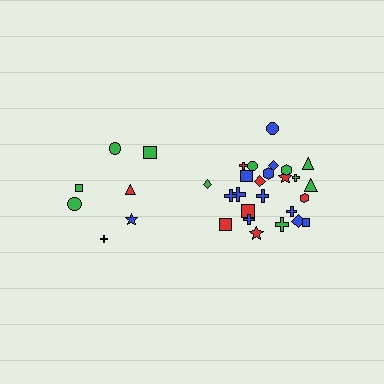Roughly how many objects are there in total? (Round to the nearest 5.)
Roughly 30 objects in total.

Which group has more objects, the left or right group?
The right group.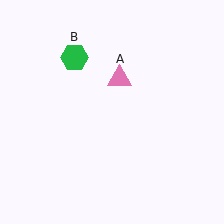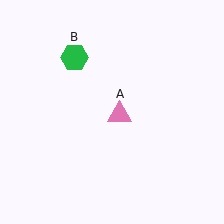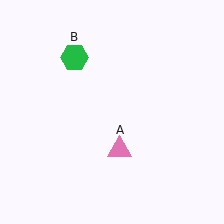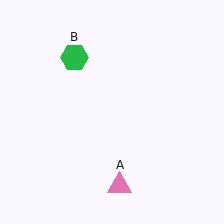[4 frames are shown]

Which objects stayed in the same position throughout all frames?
Green hexagon (object B) remained stationary.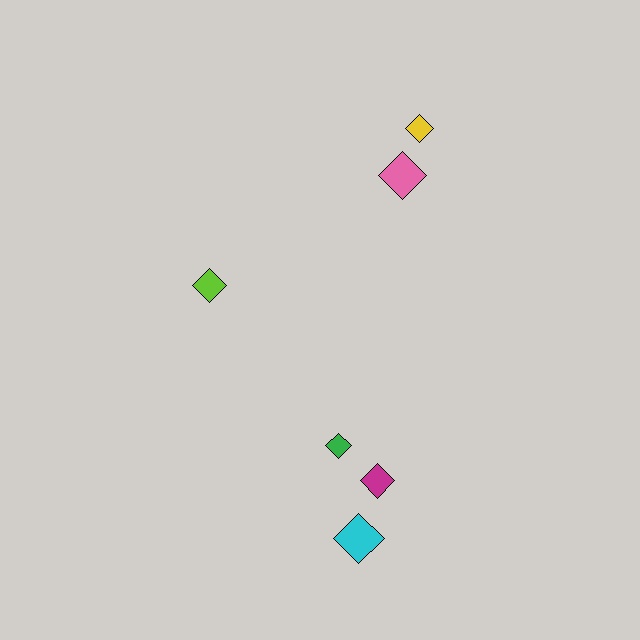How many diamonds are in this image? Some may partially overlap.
There are 6 diamonds.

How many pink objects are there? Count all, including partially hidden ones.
There is 1 pink object.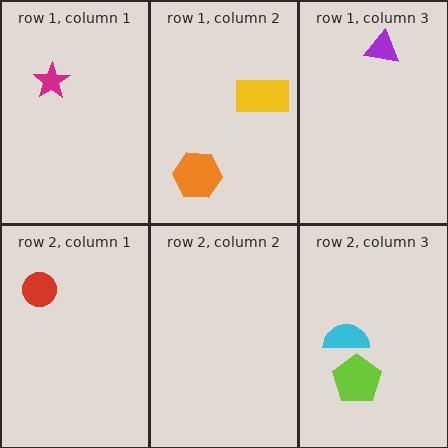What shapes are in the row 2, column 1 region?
The red circle.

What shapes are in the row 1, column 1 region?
The magenta star.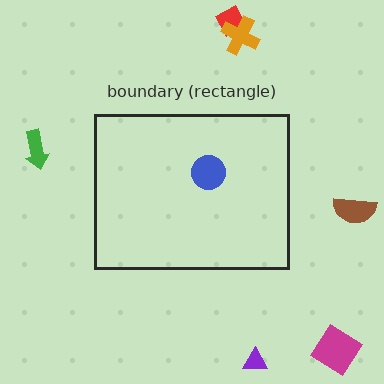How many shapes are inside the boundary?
1 inside, 6 outside.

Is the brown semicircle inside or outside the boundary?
Outside.